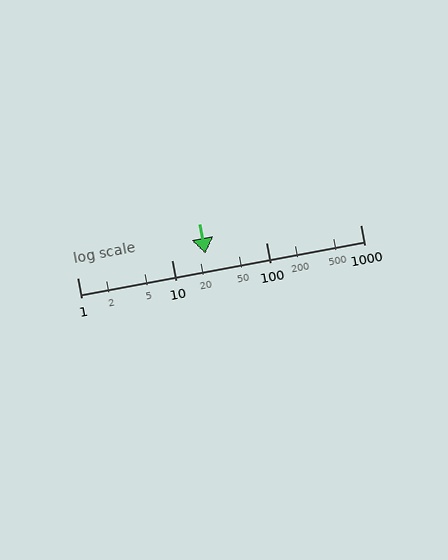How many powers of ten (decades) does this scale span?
The scale spans 3 decades, from 1 to 1000.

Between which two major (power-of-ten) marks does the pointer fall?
The pointer is between 10 and 100.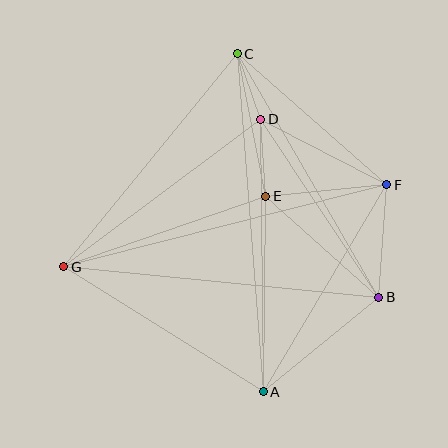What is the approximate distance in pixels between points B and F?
The distance between B and F is approximately 113 pixels.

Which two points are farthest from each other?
Points A and C are farthest from each other.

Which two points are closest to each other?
Points C and D are closest to each other.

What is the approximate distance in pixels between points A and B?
The distance between A and B is approximately 149 pixels.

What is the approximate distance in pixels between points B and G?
The distance between B and G is approximately 316 pixels.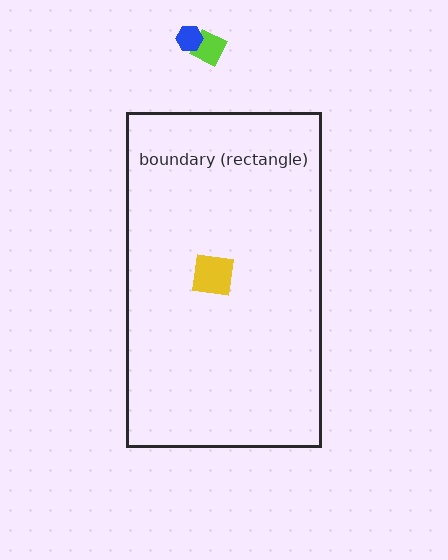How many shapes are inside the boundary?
1 inside, 2 outside.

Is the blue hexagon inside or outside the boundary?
Outside.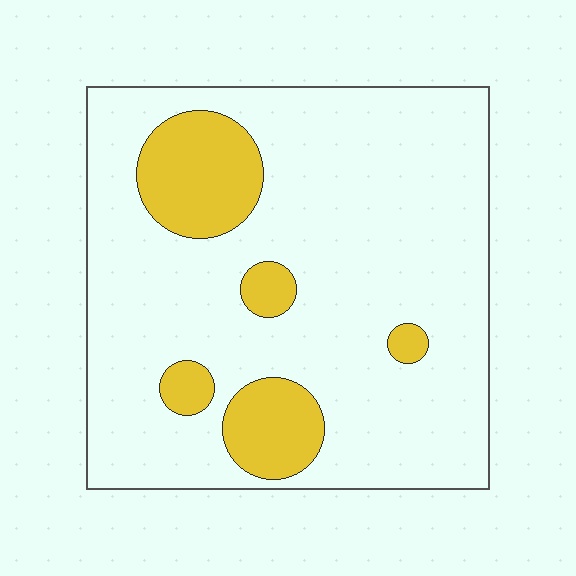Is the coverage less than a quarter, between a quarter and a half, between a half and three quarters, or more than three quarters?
Less than a quarter.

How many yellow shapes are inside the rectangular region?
5.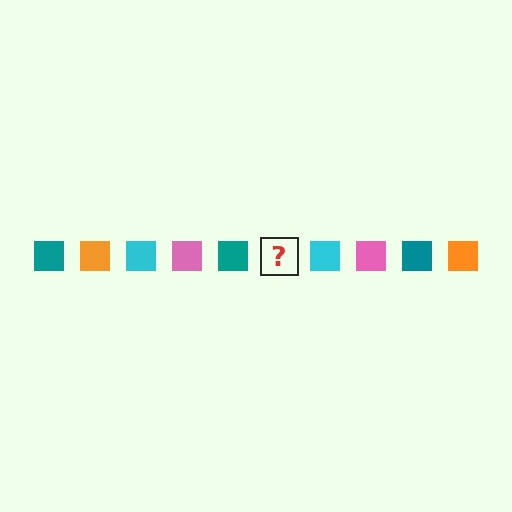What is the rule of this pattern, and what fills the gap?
The rule is that the pattern cycles through teal, orange, cyan, pink squares. The gap should be filled with an orange square.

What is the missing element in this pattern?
The missing element is an orange square.